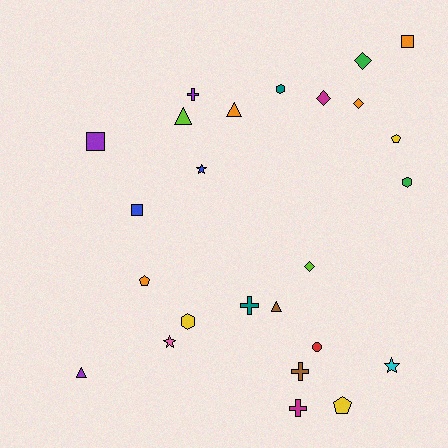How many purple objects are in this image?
There are 3 purple objects.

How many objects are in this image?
There are 25 objects.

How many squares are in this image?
There are 3 squares.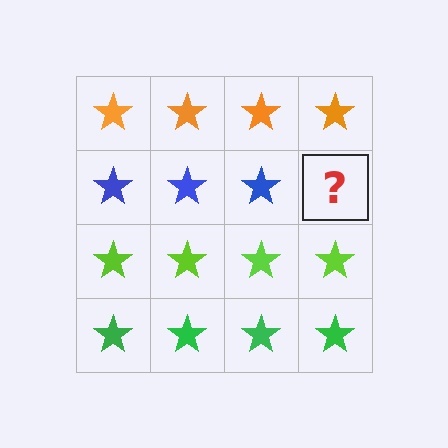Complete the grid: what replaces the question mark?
The question mark should be replaced with a blue star.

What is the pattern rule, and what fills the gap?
The rule is that each row has a consistent color. The gap should be filled with a blue star.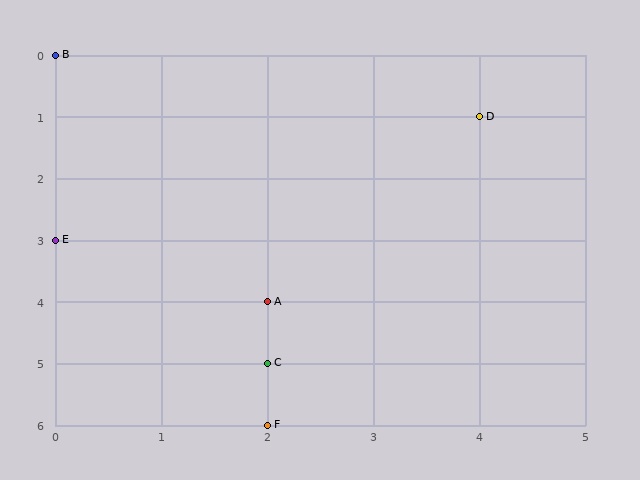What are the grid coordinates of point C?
Point C is at grid coordinates (2, 5).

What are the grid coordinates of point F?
Point F is at grid coordinates (2, 6).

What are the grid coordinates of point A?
Point A is at grid coordinates (2, 4).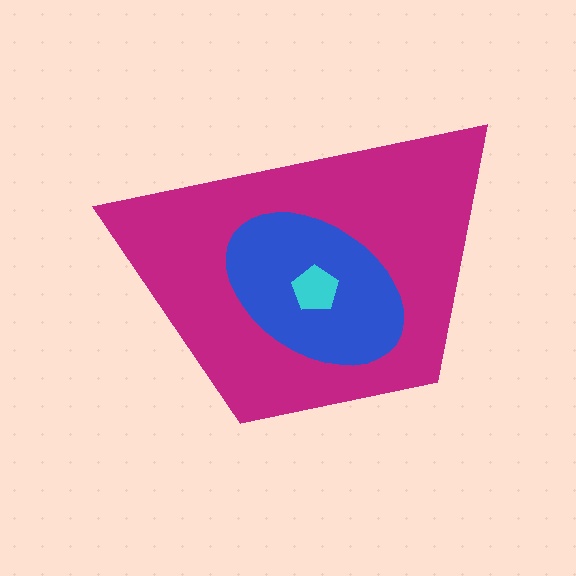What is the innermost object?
The cyan pentagon.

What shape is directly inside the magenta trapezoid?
The blue ellipse.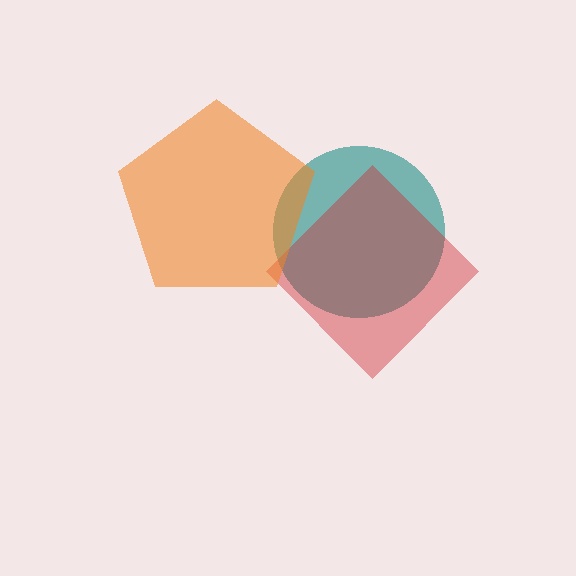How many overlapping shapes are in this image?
There are 3 overlapping shapes in the image.